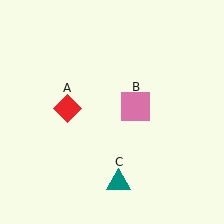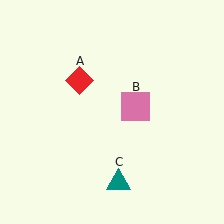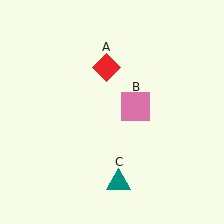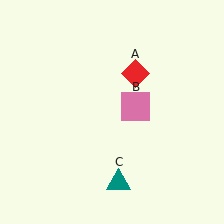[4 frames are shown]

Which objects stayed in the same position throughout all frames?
Pink square (object B) and teal triangle (object C) remained stationary.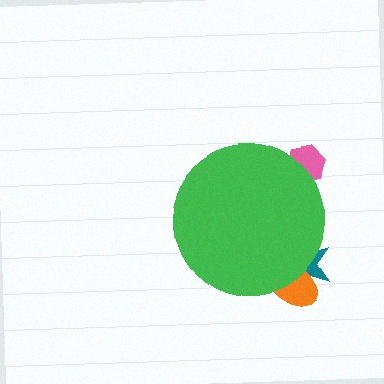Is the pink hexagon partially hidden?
Yes, the pink hexagon is partially hidden behind the green circle.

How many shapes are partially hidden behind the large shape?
3 shapes are partially hidden.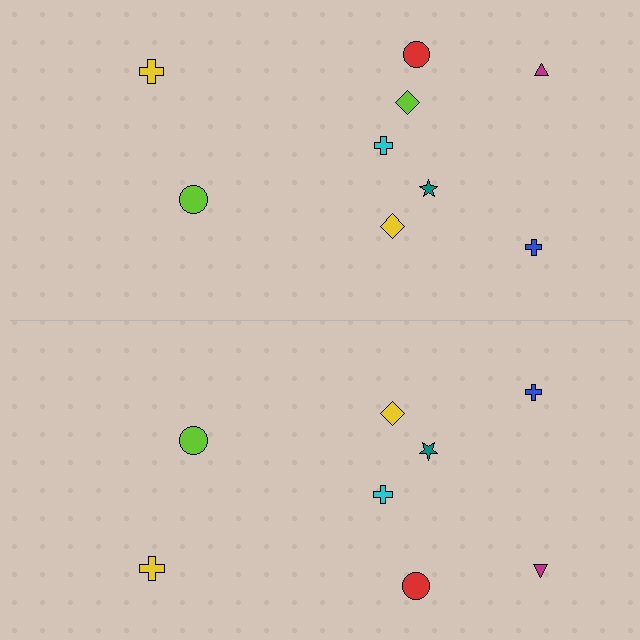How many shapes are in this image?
There are 17 shapes in this image.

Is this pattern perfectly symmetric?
No, the pattern is not perfectly symmetric. A lime diamond is missing from the bottom side.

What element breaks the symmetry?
A lime diamond is missing from the bottom side.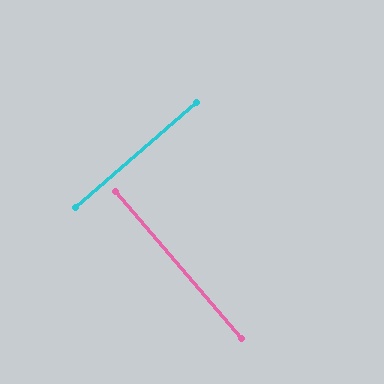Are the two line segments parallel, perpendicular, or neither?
Perpendicular — they meet at approximately 90°.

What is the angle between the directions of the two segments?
Approximately 90 degrees.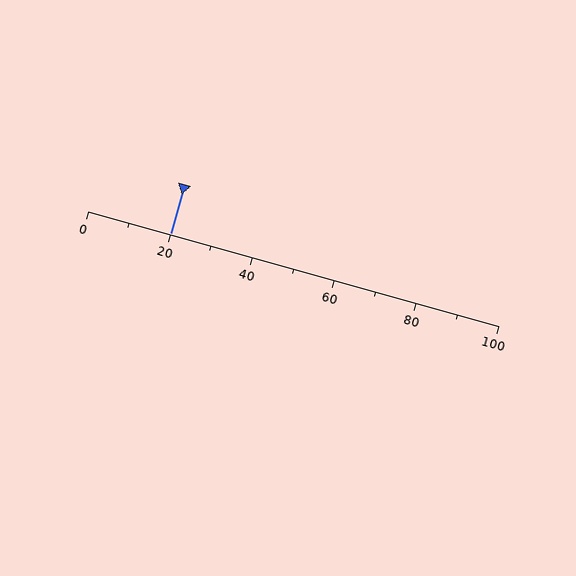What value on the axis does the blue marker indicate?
The marker indicates approximately 20.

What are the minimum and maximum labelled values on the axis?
The axis runs from 0 to 100.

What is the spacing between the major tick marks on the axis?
The major ticks are spaced 20 apart.